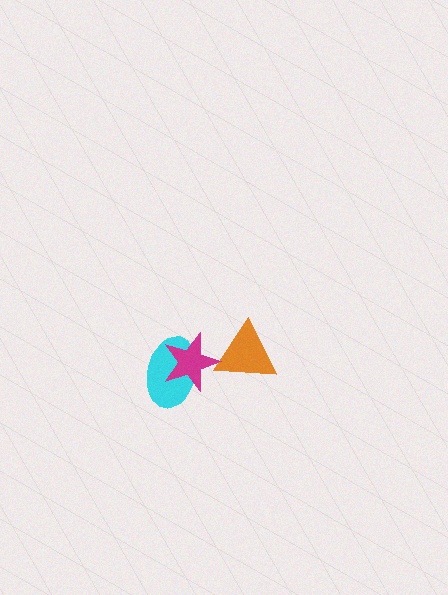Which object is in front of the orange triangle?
The magenta star is in front of the orange triangle.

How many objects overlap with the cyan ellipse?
1 object overlaps with the cyan ellipse.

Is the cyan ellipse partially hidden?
Yes, it is partially covered by another shape.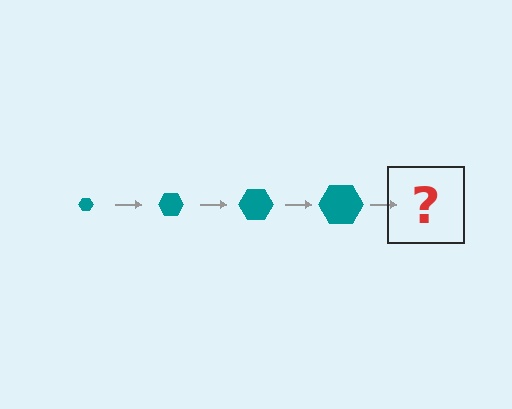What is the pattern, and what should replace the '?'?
The pattern is that the hexagon gets progressively larger each step. The '?' should be a teal hexagon, larger than the previous one.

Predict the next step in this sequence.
The next step is a teal hexagon, larger than the previous one.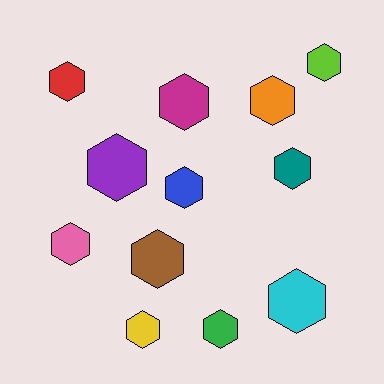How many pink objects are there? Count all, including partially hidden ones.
There is 1 pink object.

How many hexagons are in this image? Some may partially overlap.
There are 12 hexagons.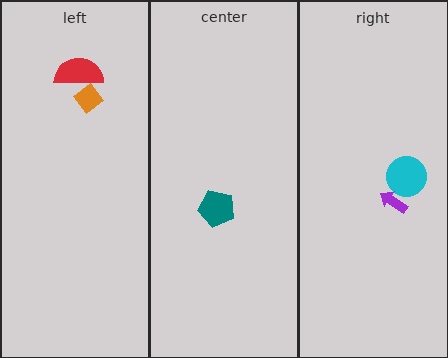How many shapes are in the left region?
2.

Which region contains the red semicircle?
The left region.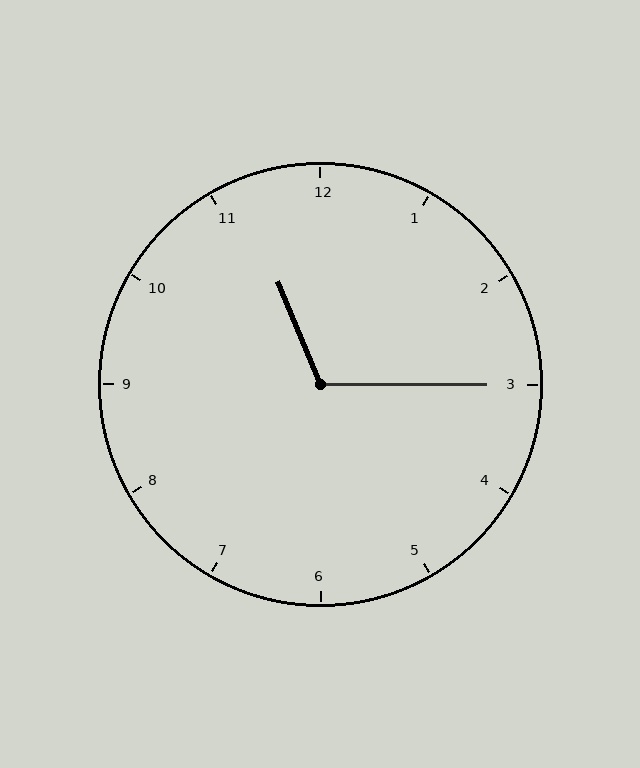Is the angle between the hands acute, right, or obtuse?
It is obtuse.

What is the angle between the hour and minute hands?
Approximately 112 degrees.